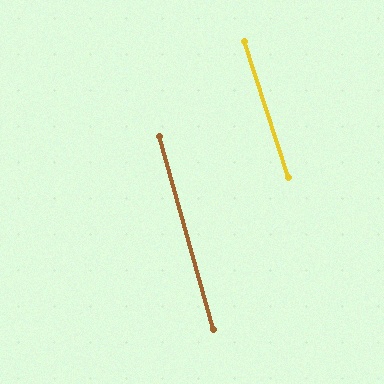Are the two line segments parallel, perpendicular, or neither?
Parallel — their directions differ by only 1.9°.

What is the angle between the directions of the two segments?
Approximately 2 degrees.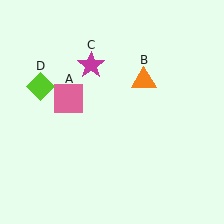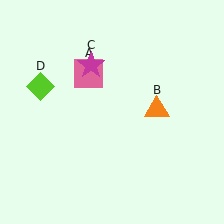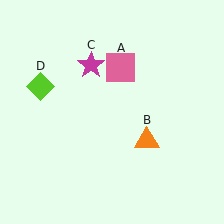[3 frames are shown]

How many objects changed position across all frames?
2 objects changed position: pink square (object A), orange triangle (object B).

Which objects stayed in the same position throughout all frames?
Magenta star (object C) and lime diamond (object D) remained stationary.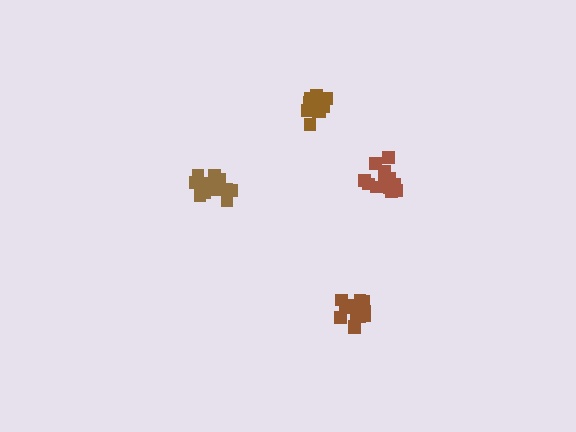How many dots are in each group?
Group 1: 12 dots, Group 2: 12 dots, Group 3: 14 dots, Group 4: 13 dots (51 total).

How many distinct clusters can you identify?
There are 4 distinct clusters.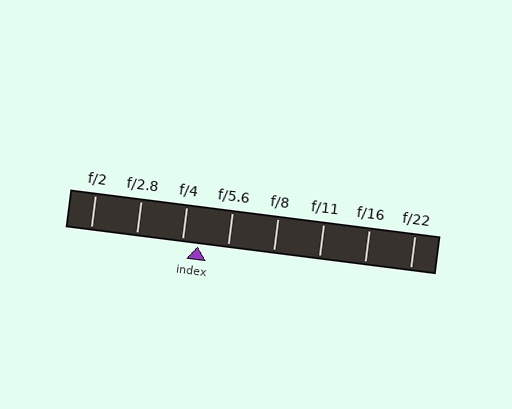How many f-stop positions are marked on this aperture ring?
There are 8 f-stop positions marked.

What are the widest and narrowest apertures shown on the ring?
The widest aperture shown is f/2 and the narrowest is f/22.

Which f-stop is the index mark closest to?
The index mark is closest to f/4.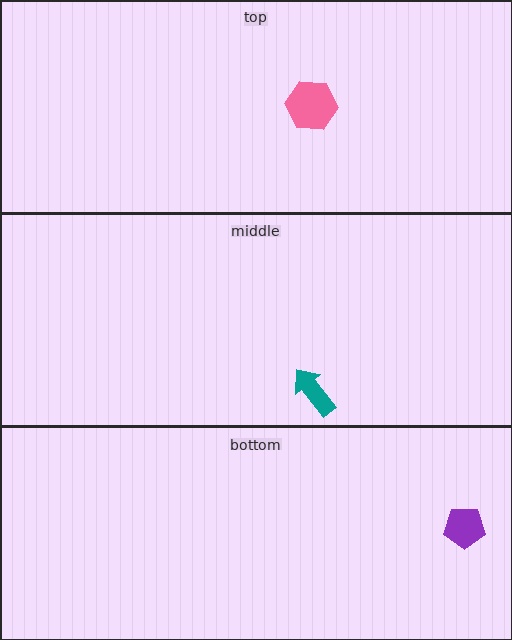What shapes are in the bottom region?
The purple pentagon.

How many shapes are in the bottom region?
1.